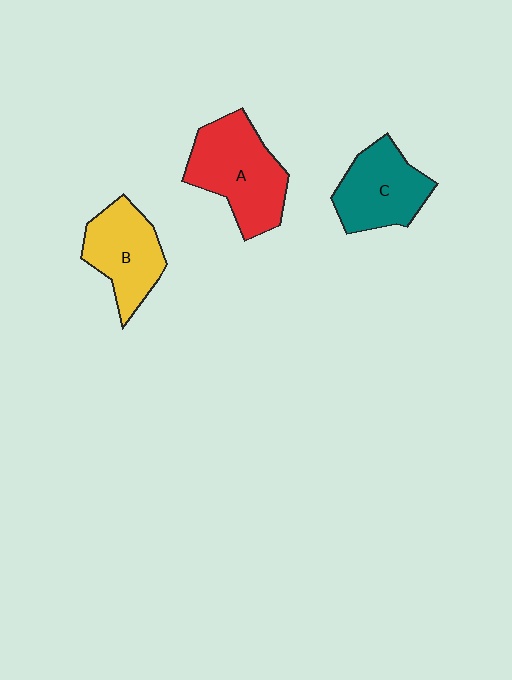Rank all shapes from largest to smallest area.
From largest to smallest: A (red), C (teal), B (yellow).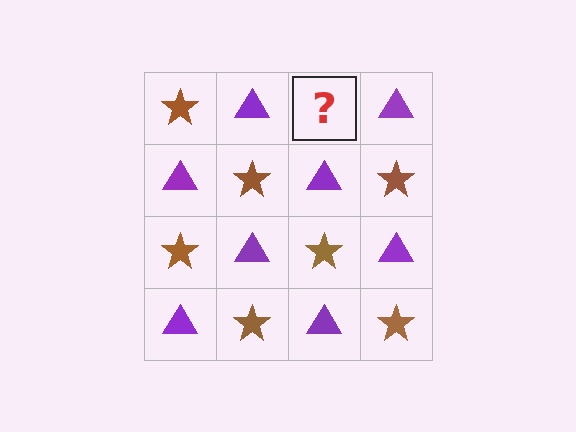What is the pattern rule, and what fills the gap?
The rule is that it alternates brown star and purple triangle in a checkerboard pattern. The gap should be filled with a brown star.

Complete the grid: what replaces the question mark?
The question mark should be replaced with a brown star.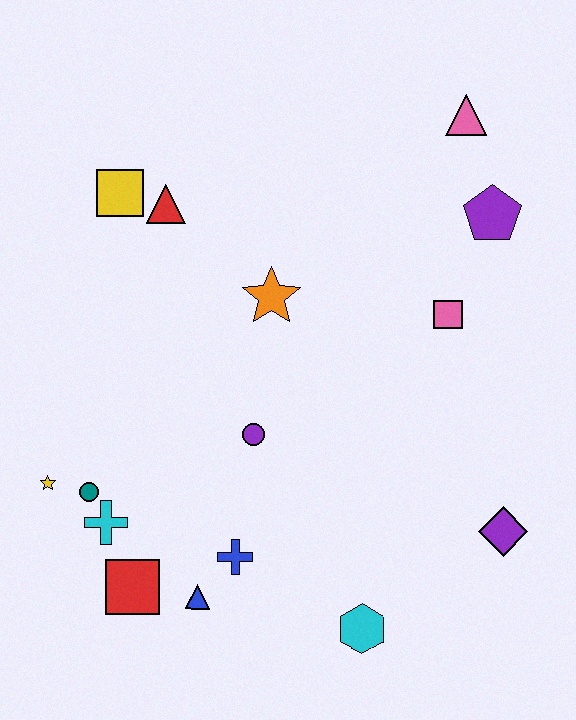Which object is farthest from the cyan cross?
The pink triangle is farthest from the cyan cross.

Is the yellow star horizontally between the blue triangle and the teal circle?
No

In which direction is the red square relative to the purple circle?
The red square is below the purple circle.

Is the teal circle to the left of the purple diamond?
Yes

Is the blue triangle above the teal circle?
No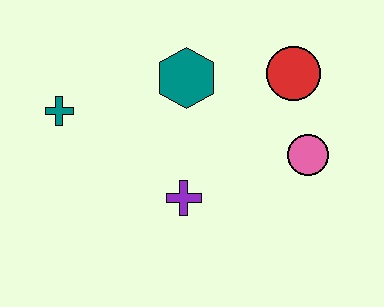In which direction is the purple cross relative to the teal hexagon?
The purple cross is below the teal hexagon.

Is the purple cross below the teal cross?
Yes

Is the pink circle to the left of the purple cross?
No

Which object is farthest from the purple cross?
The red circle is farthest from the purple cross.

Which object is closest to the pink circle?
The red circle is closest to the pink circle.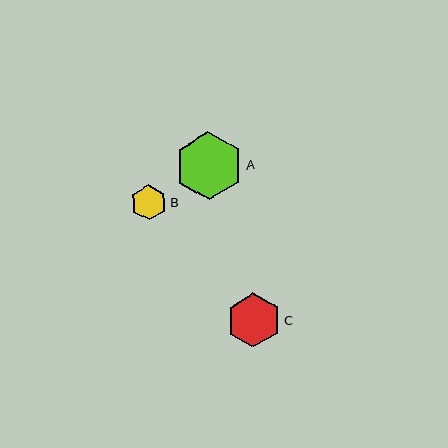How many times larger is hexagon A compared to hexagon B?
Hexagon A is approximately 2.0 times the size of hexagon B.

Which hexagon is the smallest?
Hexagon B is the smallest with a size of approximately 35 pixels.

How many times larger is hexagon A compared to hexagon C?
Hexagon A is approximately 1.3 times the size of hexagon C.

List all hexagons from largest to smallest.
From largest to smallest: A, C, B.